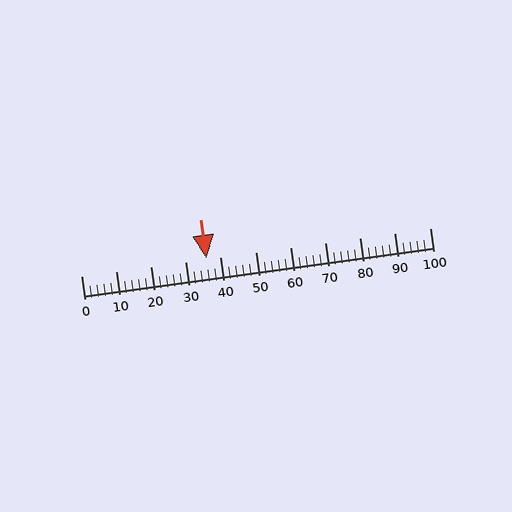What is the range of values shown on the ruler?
The ruler shows values from 0 to 100.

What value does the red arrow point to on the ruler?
The red arrow points to approximately 36.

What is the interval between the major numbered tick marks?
The major tick marks are spaced 10 units apart.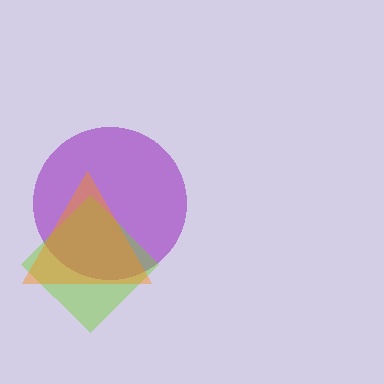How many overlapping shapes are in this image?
There are 3 overlapping shapes in the image.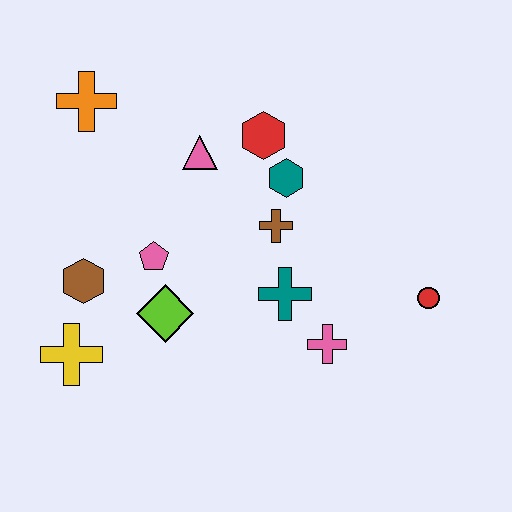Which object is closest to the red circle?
The pink cross is closest to the red circle.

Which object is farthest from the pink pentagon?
The red circle is farthest from the pink pentagon.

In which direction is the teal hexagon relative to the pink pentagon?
The teal hexagon is to the right of the pink pentagon.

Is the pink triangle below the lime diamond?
No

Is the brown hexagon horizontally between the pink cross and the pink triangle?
No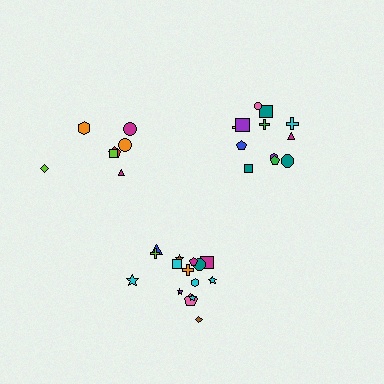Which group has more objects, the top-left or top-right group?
The top-right group.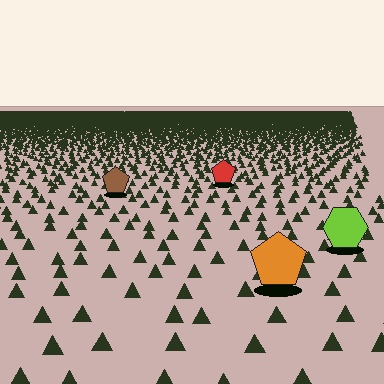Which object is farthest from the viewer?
The red pentagon is farthest from the viewer. It appears smaller and the ground texture around it is denser.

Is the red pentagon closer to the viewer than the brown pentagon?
No. The brown pentagon is closer — you can tell from the texture gradient: the ground texture is coarser near it.